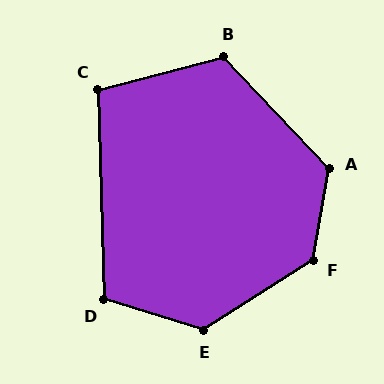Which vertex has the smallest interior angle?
C, at approximately 103 degrees.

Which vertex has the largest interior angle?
F, at approximately 133 degrees.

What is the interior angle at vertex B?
Approximately 119 degrees (obtuse).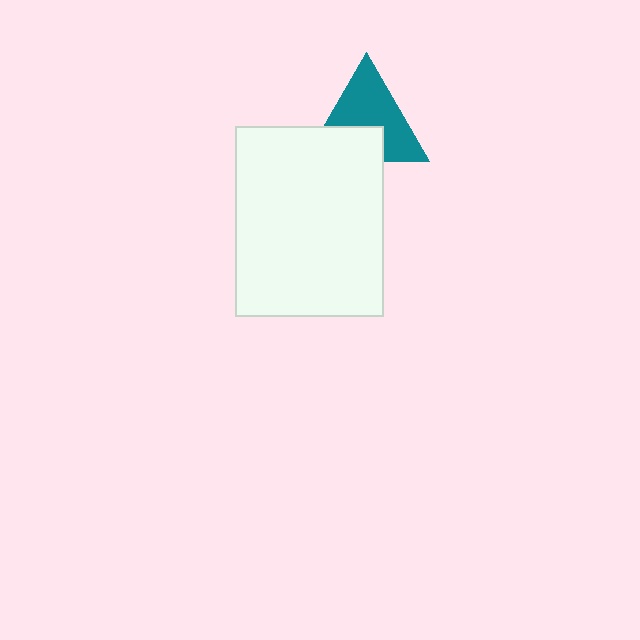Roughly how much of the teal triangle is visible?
About half of it is visible (roughly 64%).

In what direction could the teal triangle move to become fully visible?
The teal triangle could move up. That would shift it out from behind the white rectangle entirely.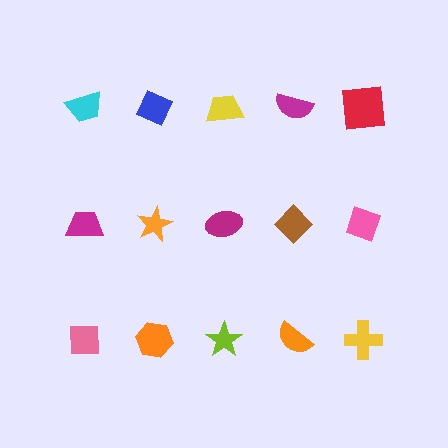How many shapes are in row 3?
5 shapes.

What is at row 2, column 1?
A magenta trapezoid.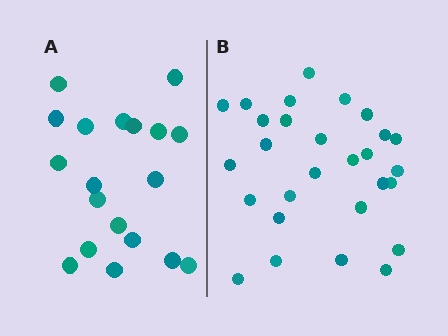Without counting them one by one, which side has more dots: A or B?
Region B (the right region) has more dots.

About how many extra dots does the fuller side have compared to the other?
Region B has roughly 8 or so more dots than region A.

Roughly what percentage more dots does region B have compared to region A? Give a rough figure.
About 45% more.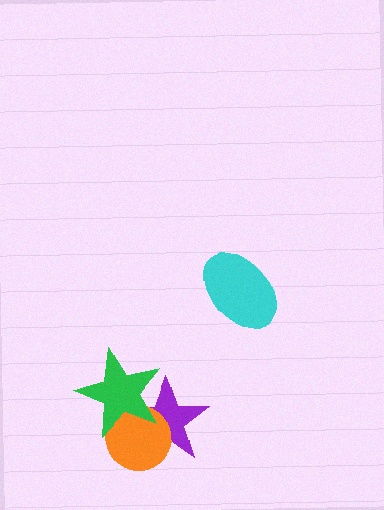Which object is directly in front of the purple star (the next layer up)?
The orange circle is directly in front of the purple star.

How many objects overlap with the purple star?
2 objects overlap with the purple star.